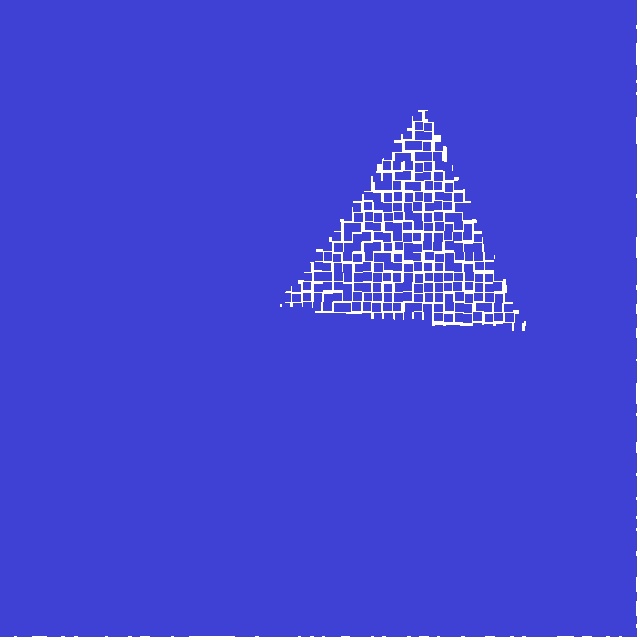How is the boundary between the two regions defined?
The boundary is defined by a change in element density (approximately 2.8x ratio). All elements are the same color, size, and shape.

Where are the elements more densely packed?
The elements are more densely packed outside the triangle boundary.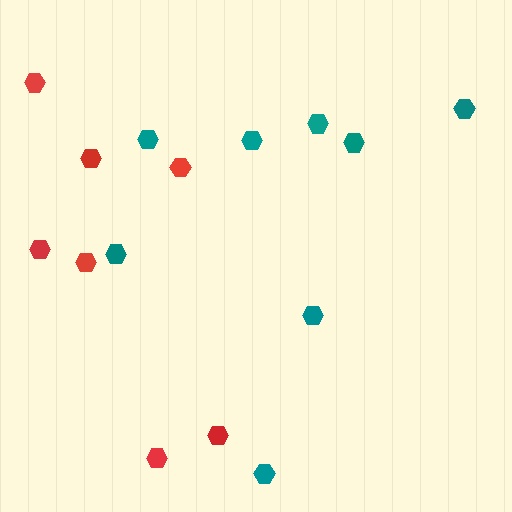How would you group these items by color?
There are 2 groups: one group of teal hexagons (8) and one group of red hexagons (7).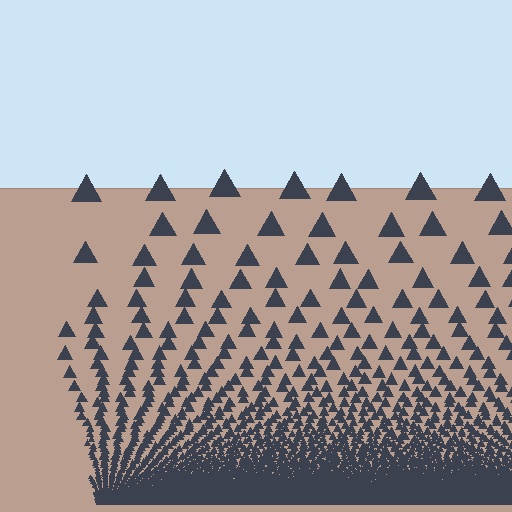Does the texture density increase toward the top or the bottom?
Density increases toward the bottom.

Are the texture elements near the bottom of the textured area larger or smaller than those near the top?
Smaller. The gradient is inverted — elements near the bottom are smaller and denser.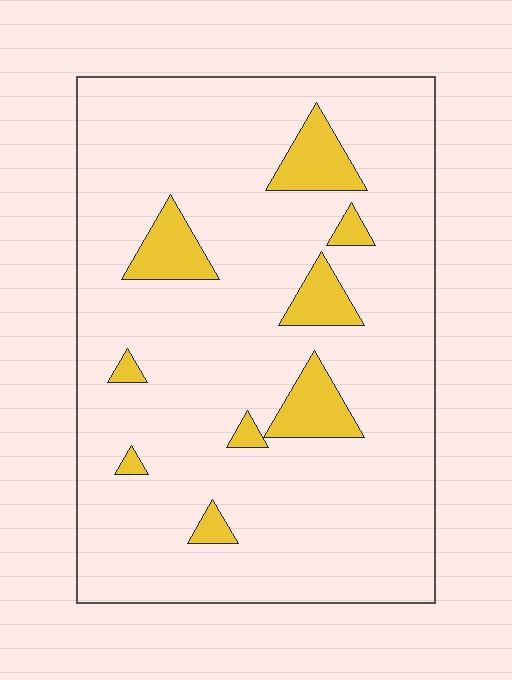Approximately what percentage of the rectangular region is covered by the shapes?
Approximately 10%.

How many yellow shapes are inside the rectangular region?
9.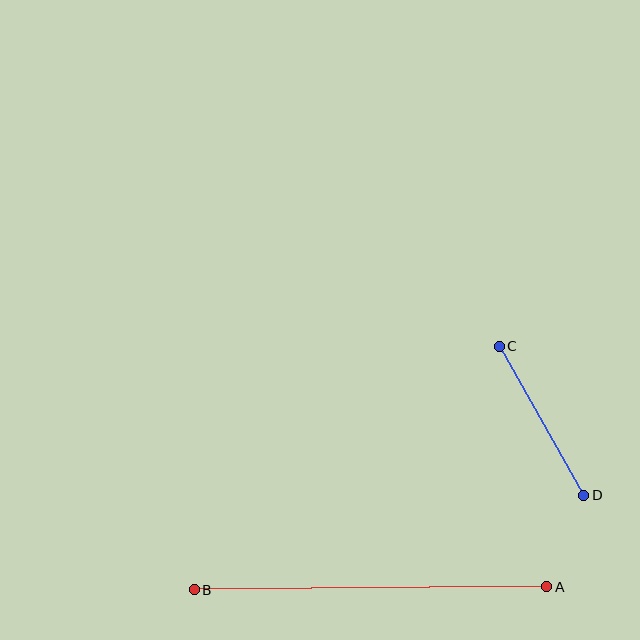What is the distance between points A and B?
The distance is approximately 352 pixels.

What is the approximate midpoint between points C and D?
The midpoint is at approximately (541, 421) pixels.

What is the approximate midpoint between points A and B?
The midpoint is at approximately (370, 588) pixels.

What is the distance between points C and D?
The distance is approximately 171 pixels.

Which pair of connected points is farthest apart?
Points A and B are farthest apart.